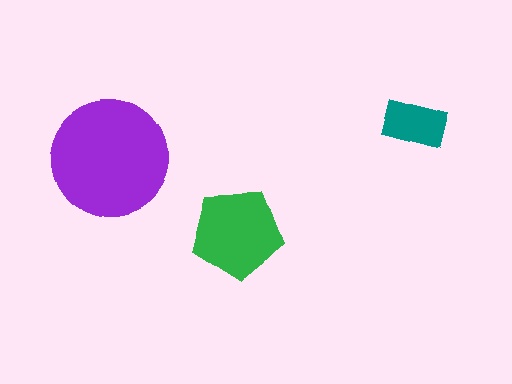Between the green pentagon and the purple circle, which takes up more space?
The purple circle.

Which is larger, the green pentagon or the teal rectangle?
The green pentagon.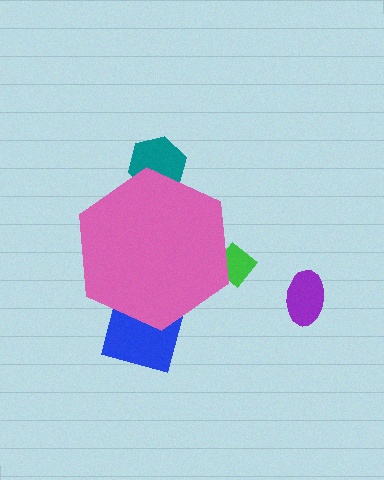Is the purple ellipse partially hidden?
No, the purple ellipse is fully visible.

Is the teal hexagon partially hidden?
Yes, the teal hexagon is partially hidden behind the pink hexagon.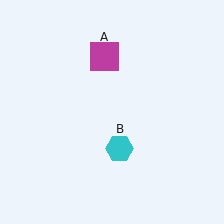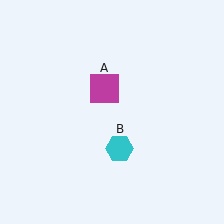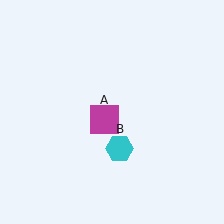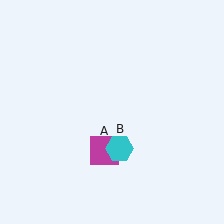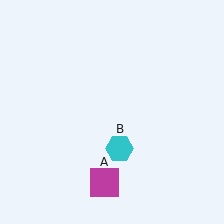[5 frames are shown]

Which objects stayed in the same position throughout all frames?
Cyan hexagon (object B) remained stationary.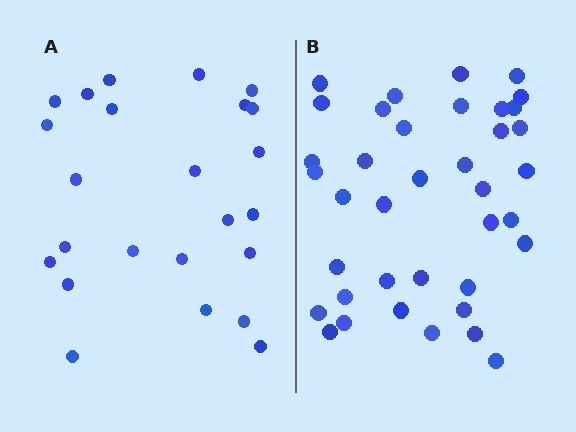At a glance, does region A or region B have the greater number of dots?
Region B (the right region) has more dots.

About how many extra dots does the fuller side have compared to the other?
Region B has approximately 15 more dots than region A.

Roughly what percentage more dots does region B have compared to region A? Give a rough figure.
About 60% more.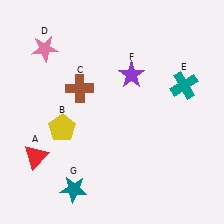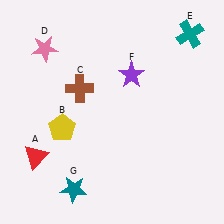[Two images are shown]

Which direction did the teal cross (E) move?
The teal cross (E) moved up.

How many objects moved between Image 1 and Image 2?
1 object moved between the two images.